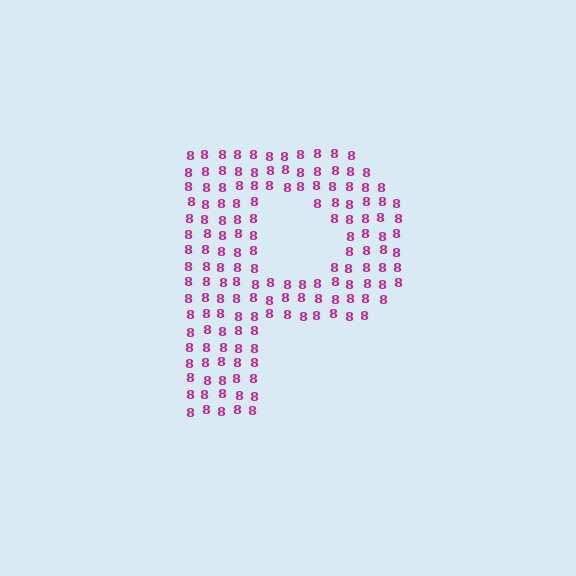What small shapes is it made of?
It is made of small digit 8's.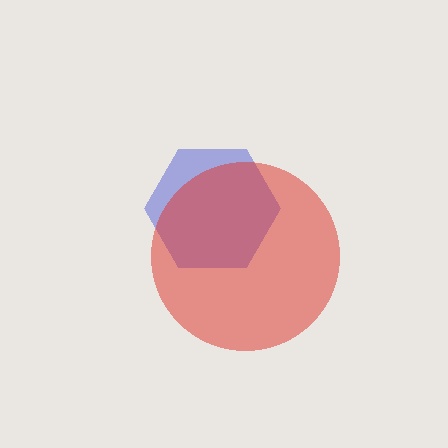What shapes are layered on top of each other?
The layered shapes are: a blue hexagon, a red circle.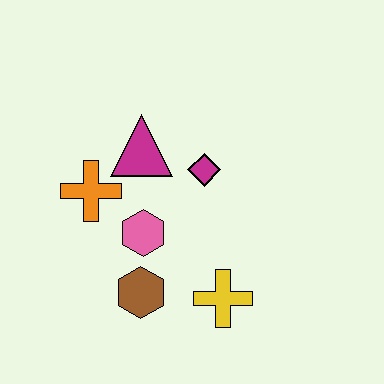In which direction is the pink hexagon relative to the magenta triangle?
The pink hexagon is below the magenta triangle.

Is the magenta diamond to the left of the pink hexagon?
No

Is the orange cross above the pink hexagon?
Yes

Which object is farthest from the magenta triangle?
The yellow cross is farthest from the magenta triangle.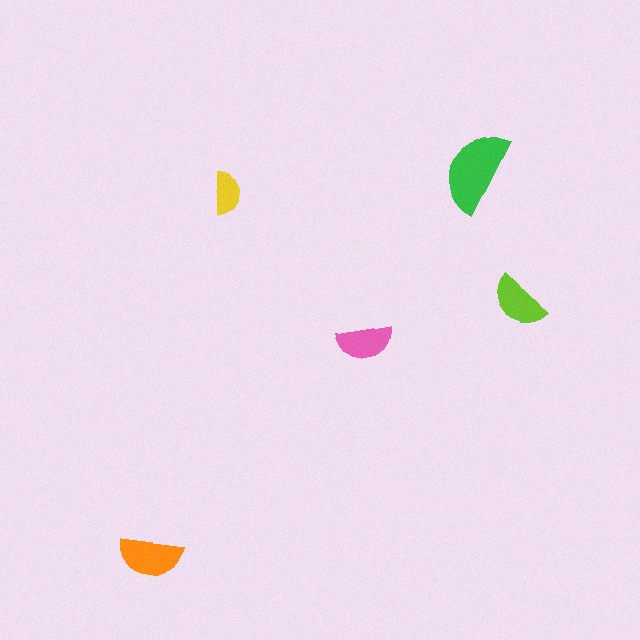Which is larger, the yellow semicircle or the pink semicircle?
The pink one.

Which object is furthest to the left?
The orange semicircle is leftmost.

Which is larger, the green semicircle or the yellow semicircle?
The green one.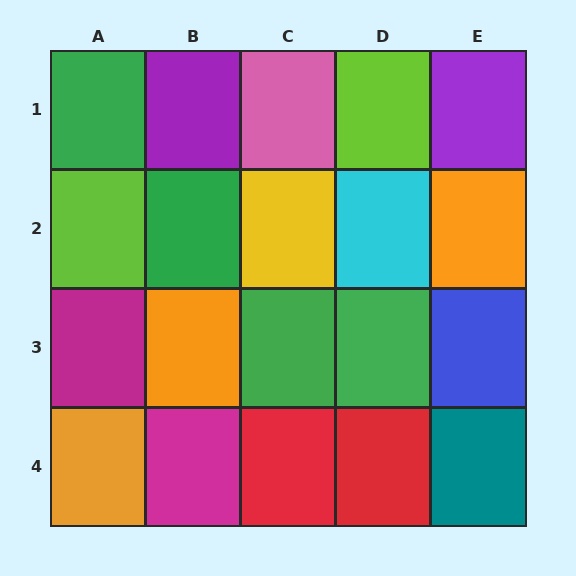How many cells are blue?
1 cell is blue.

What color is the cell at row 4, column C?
Red.